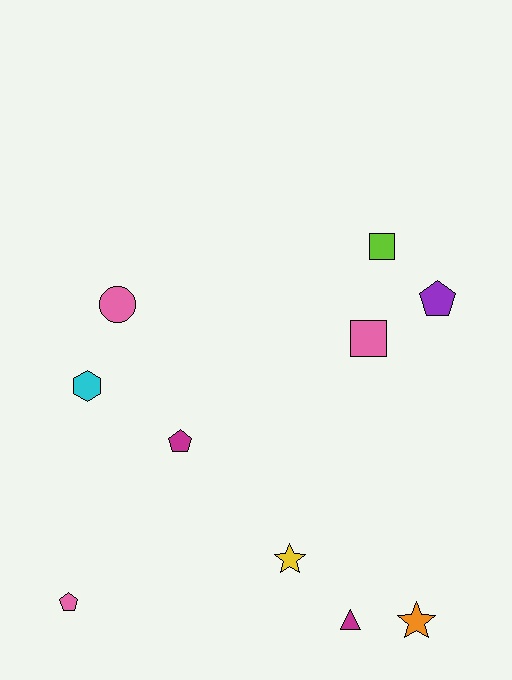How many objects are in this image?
There are 10 objects.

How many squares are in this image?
There are 2 squares.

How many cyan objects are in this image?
There is 1 cyan object.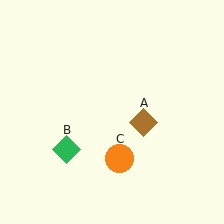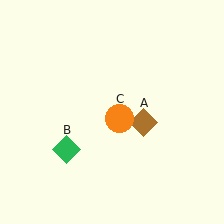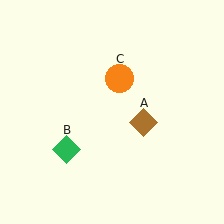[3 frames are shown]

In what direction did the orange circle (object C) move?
The orange circle (object C) moved up.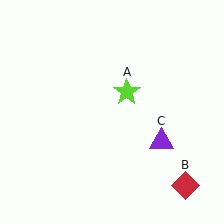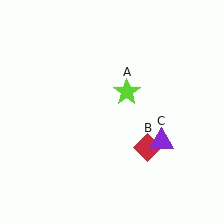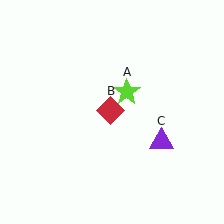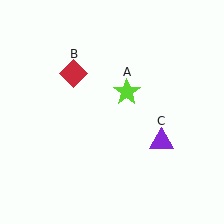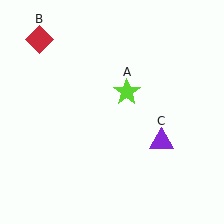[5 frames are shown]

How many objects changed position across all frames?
1 object changed position: red diamond (object B).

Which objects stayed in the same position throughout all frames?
Lime star (object A) and purple triangle (object C) remained stationary.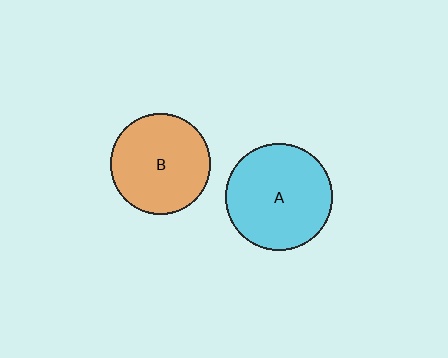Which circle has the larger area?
Circle A (cyan).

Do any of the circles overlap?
No, none of the circles overlap.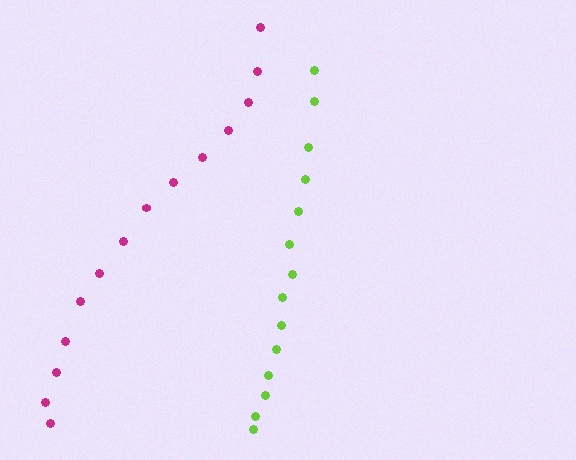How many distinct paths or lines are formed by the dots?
There are 2 distinct paths.